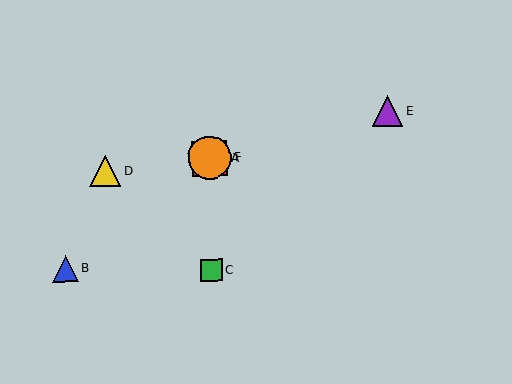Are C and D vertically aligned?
No, C is at x≈211 and D is at x≈105.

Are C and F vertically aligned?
Yes, both are at x≈211.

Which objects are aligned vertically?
Objects A, C, F are aligned vertically.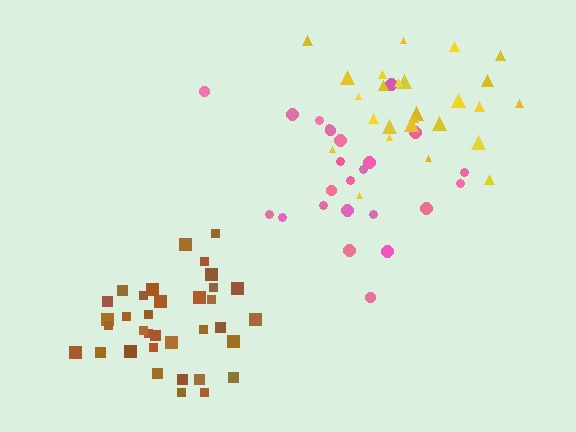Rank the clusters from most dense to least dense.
brown, yellow, pink.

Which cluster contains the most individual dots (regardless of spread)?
Brown (35).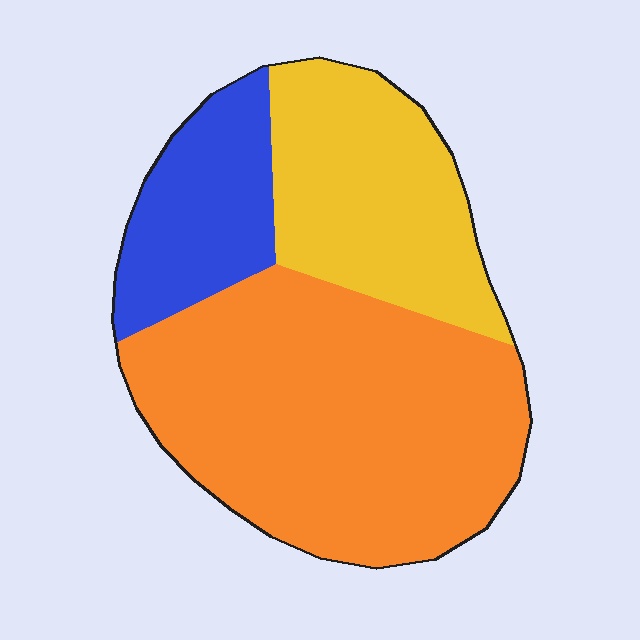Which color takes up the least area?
Blue, at roughly 20%.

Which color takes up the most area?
Orange, at roughly 55%.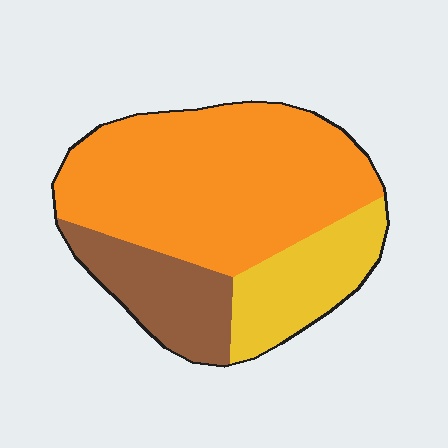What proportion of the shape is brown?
Brown takes up between a sixth and a third of the shape.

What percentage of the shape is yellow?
Yellow takes up about one fifth (1/5) of the shape.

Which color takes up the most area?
Orange, at roughly 60%.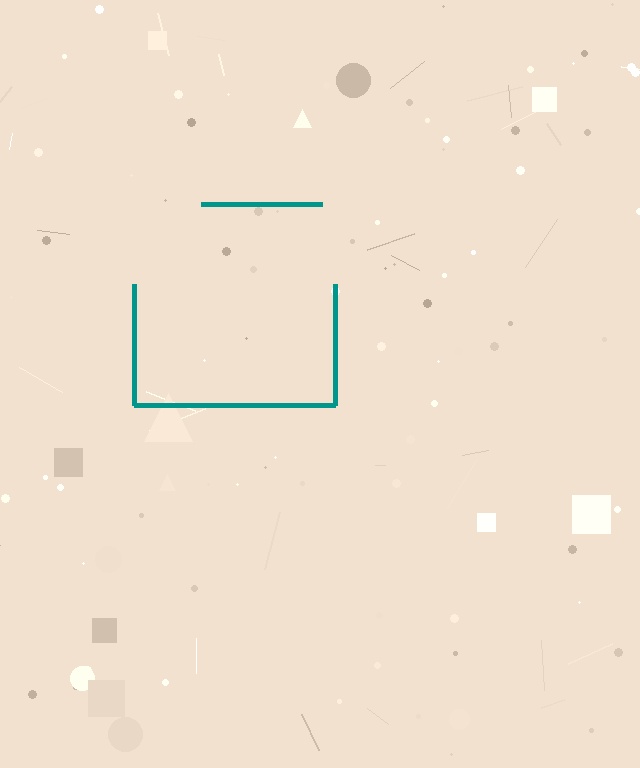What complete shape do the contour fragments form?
The contour fragments form a square.